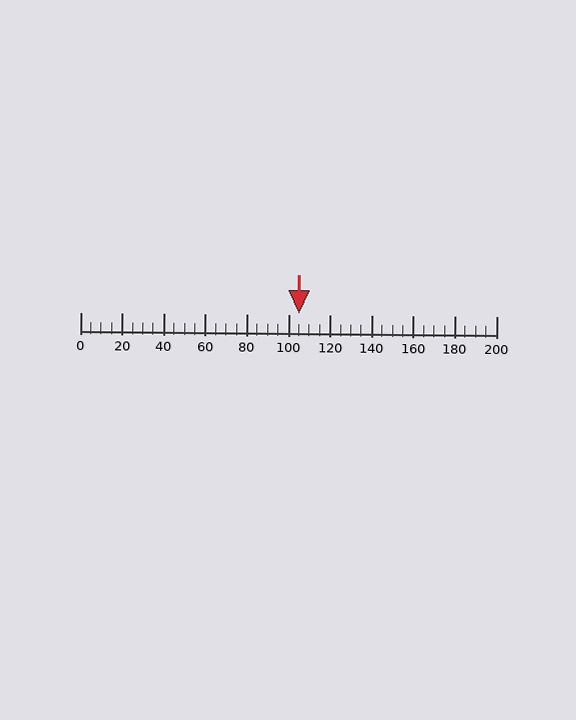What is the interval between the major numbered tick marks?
The major tick marks are spaced 20 units apart.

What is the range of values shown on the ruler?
The ruler shows values from 0 to 200.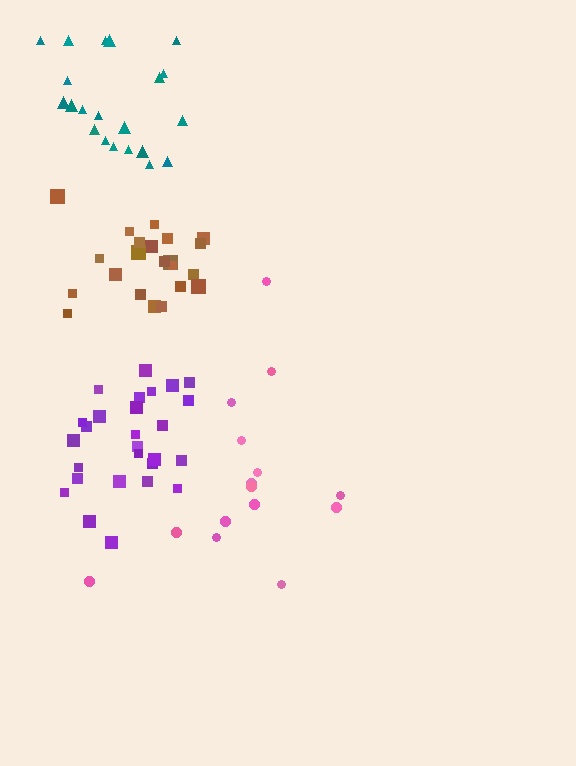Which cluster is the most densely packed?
Brown.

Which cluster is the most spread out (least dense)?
Pink.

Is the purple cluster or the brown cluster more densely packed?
Brown.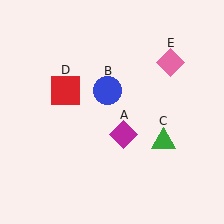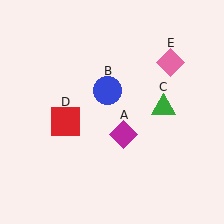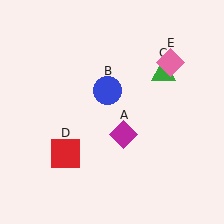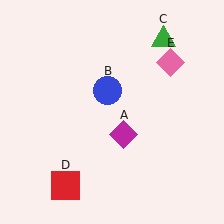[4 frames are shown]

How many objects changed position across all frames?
2 objects changed position: green triangle (object C), red square (object D).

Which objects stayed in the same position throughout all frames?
Magenta diamond (object A) and blue circle (object B) and pink diamond (object E) remained stationary.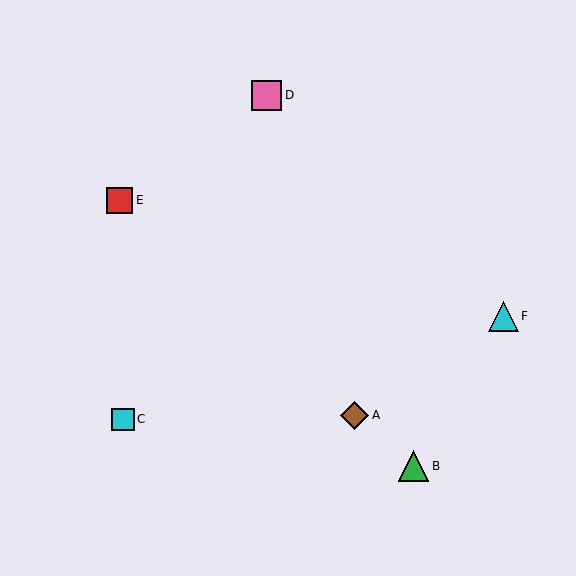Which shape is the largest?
The green triangle (labeled B) is the largest.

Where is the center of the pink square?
The center of the pink square is at (267, 95).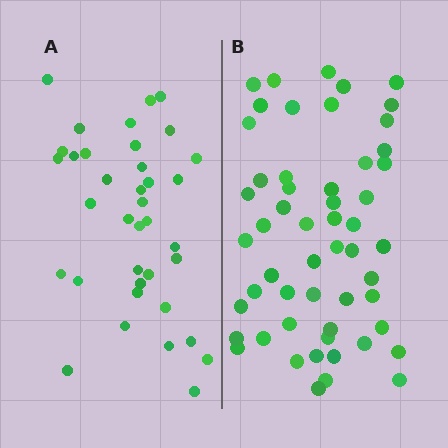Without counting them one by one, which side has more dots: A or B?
Region B (the right region) has more dots.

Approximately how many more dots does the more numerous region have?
Region B has approximately 15 more dots than region A.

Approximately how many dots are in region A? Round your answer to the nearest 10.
About 40 dots. (The exact count is 37, which rounds to 40.)